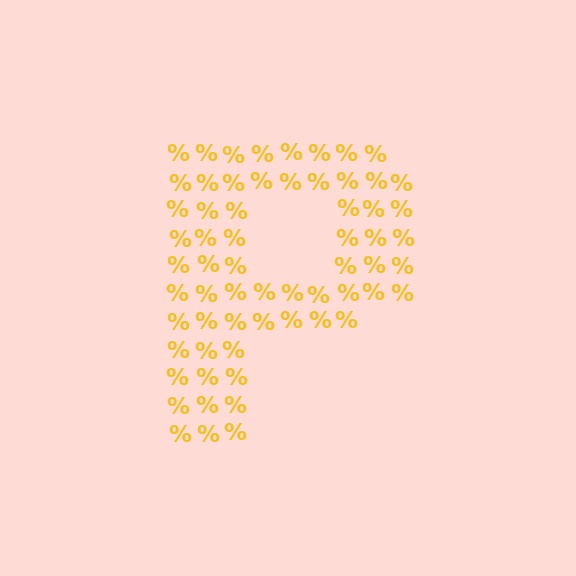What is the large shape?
The large shape is the letter P.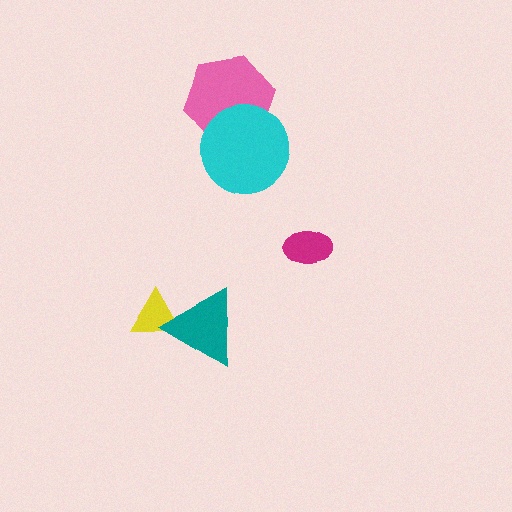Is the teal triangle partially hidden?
No, no other shape covers it.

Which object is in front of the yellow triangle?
The teal triangle is in front of the yellow triangle.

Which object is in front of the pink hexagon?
The cyan circle is in front of the pink hexagon.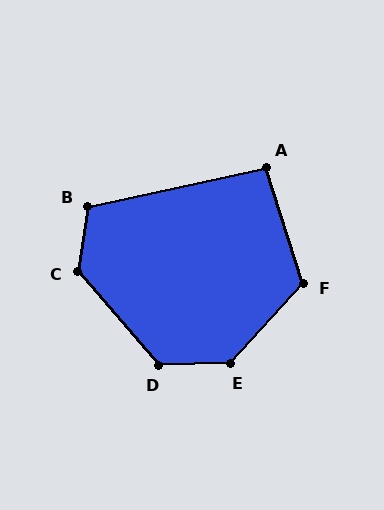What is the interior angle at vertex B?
Approximately 111 degrees (obtuse).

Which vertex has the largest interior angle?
E, at approximately 134 degrees.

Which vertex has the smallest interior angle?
A, at approximately 95 degrees.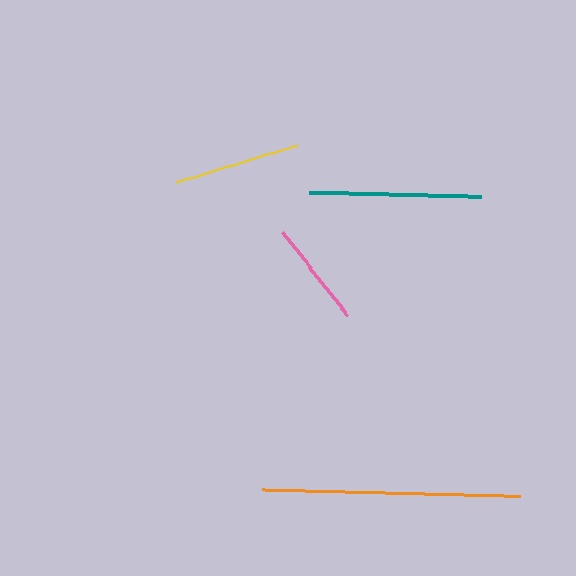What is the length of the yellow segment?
The yellow segment is approximately 126 pixels long.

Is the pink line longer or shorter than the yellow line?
The yellow line is longer than the pink line.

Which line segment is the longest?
The orange line is the longest at approximately 258 pixels.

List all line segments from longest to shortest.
From longest to shortest: orange, teal, yellow, pink.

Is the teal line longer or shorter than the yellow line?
The teal line is longer than the yellow line.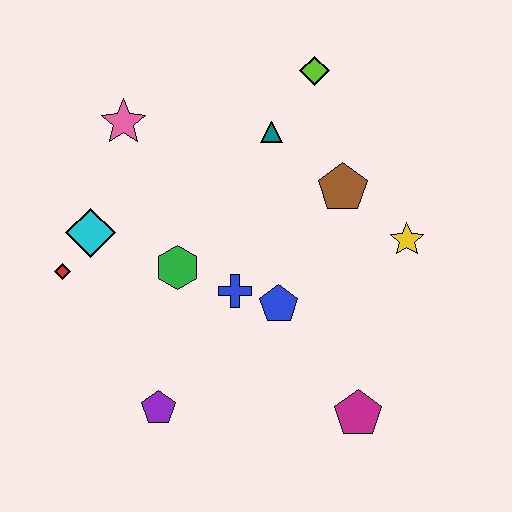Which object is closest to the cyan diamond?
The red diamond is closest to the cyan diamond.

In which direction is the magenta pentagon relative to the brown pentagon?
The magenta pentagon is below the brown pentagon.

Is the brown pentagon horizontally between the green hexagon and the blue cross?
No